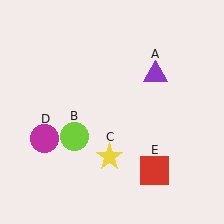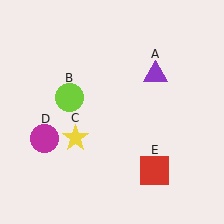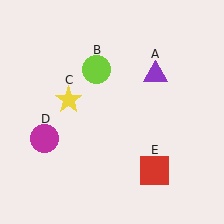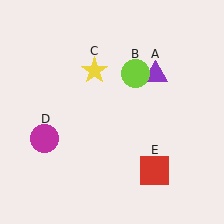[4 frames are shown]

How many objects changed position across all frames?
2 objects changed position: lime circle (object B), yellow star (object C).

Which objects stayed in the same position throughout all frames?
Purple triangle (object A) and magenta circle (object D) and red square (object E) remained stationary.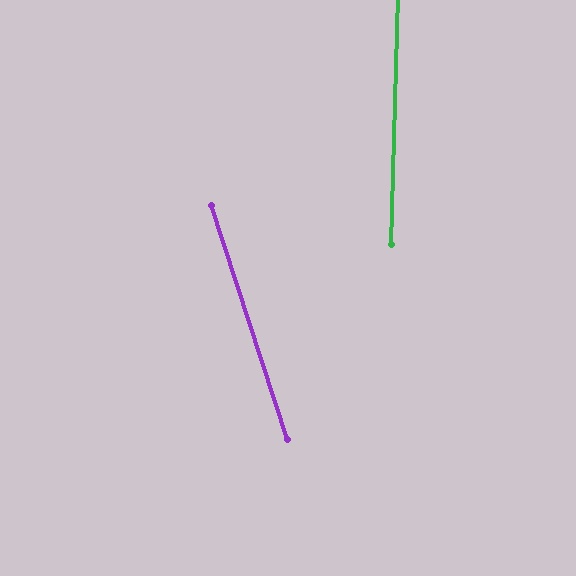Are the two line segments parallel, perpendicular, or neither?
Neither parallel nor perpendicular — they differ by about 20°.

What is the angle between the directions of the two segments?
Approximately 20 degrees.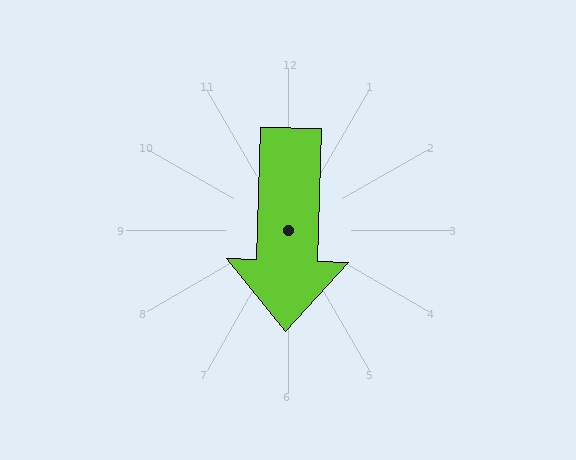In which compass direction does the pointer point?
South.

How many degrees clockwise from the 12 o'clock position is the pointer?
Approximately 181 degrees.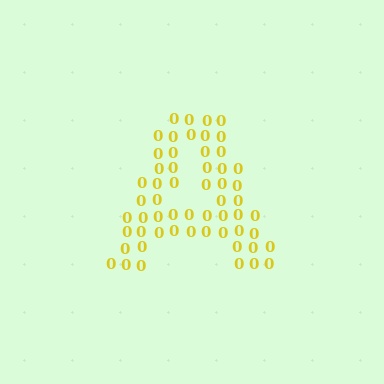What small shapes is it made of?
It is made of small digit 0's.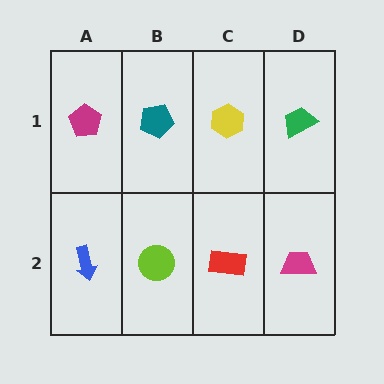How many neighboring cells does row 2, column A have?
2.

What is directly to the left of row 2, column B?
A blue arrow.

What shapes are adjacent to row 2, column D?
A green trapezoid (row 1, column D), a red rectangle (row 2, column C).